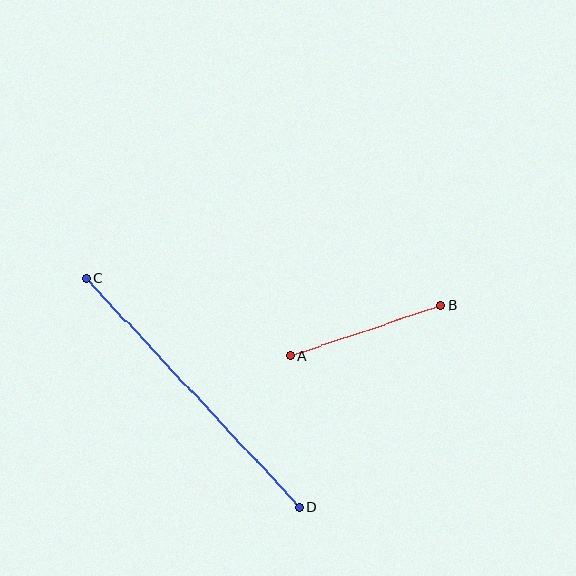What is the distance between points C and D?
The distance is approximately 313 pixels.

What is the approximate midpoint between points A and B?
The midpoint is at approximately (366, 330) pixels.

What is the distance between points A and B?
The distance is approximately 159 pixels.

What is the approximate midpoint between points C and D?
The midpoint is at approximately (193, 393) pixels.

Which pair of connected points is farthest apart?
Points C and D are farthest apart.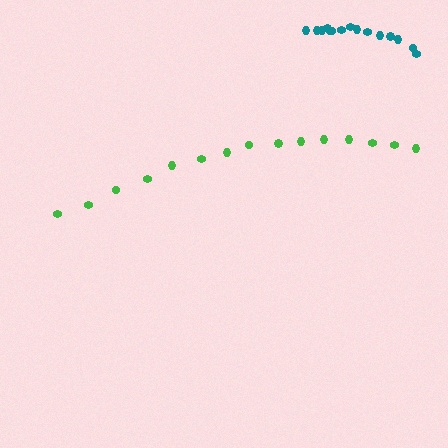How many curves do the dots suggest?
There are 2 distinct paths.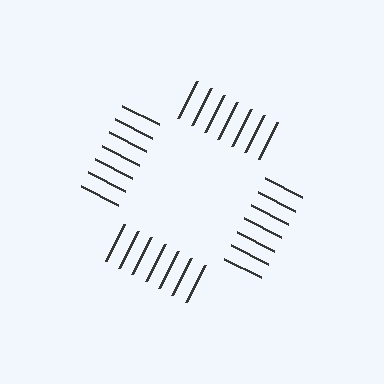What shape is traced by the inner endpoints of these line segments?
An illusory square — the line segments terminate on its edges but no continuous stroke is drawn.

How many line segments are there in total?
28 — 7 along each of the 4 edges.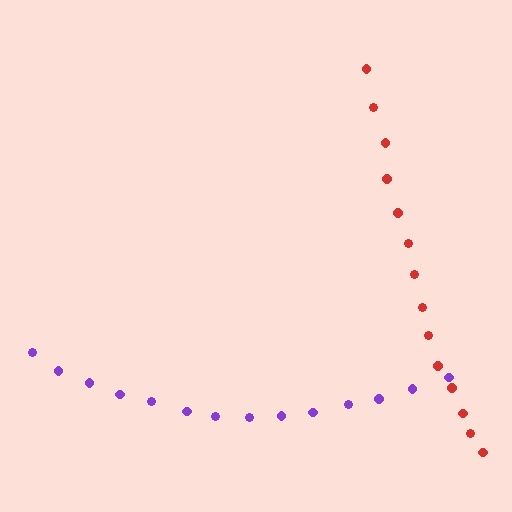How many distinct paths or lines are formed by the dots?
There are 2 distinct paths.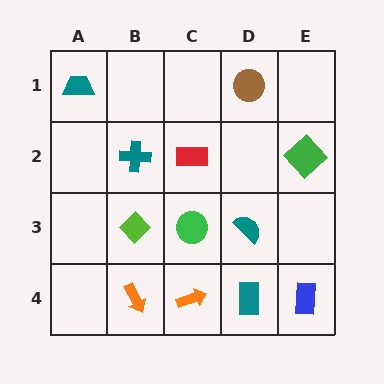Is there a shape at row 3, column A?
No, that cell is empty.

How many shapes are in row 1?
2 shapes.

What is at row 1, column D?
A brown circle.